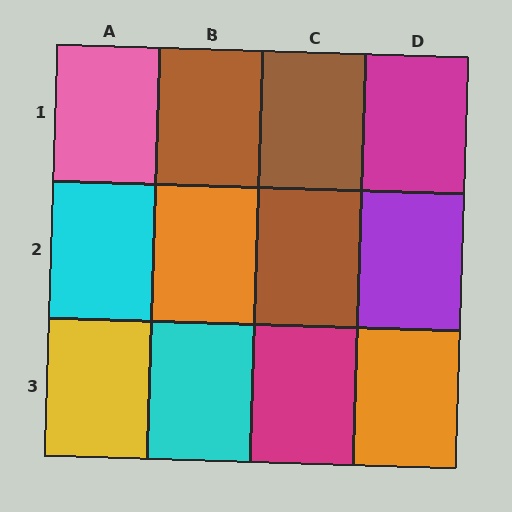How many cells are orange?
2 cells are orange.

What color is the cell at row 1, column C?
Brown.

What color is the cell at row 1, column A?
Pink.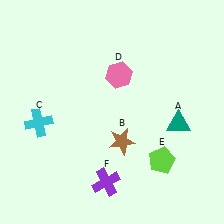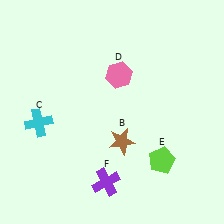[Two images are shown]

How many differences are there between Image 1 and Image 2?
There is 1 difference between the two images.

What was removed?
The teal triangle (A) was removed in Image 2.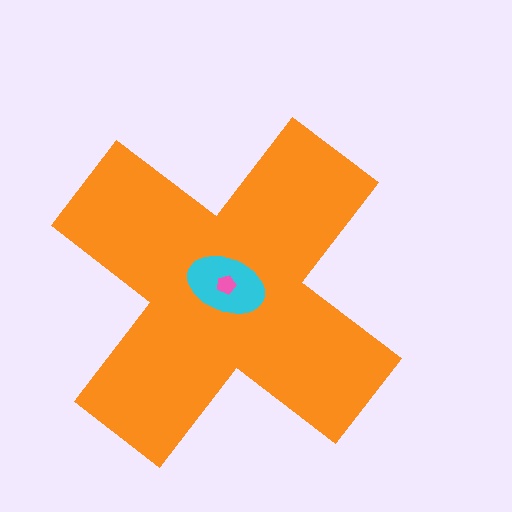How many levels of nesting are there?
3.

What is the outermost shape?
The orange cross.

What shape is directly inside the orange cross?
The cyan ellipse.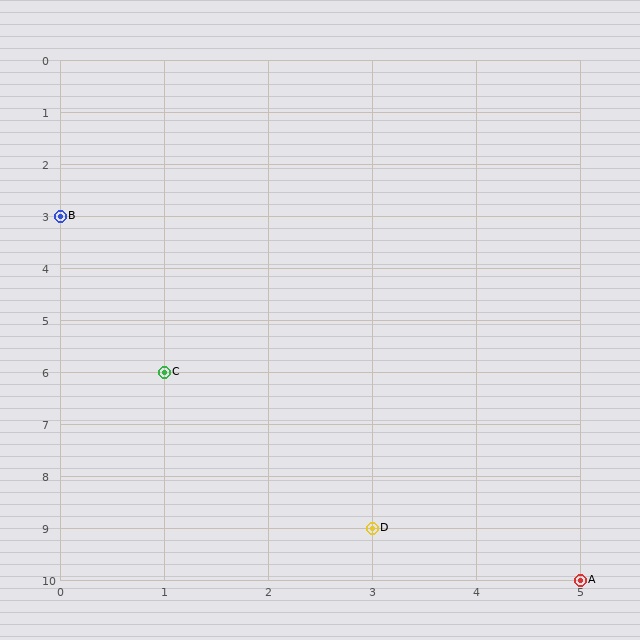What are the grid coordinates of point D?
Point D is at grid coordinates (3, 9).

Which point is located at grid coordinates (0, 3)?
Point B is at (0, 3).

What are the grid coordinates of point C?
Point C is at grid coordinates (1, 6).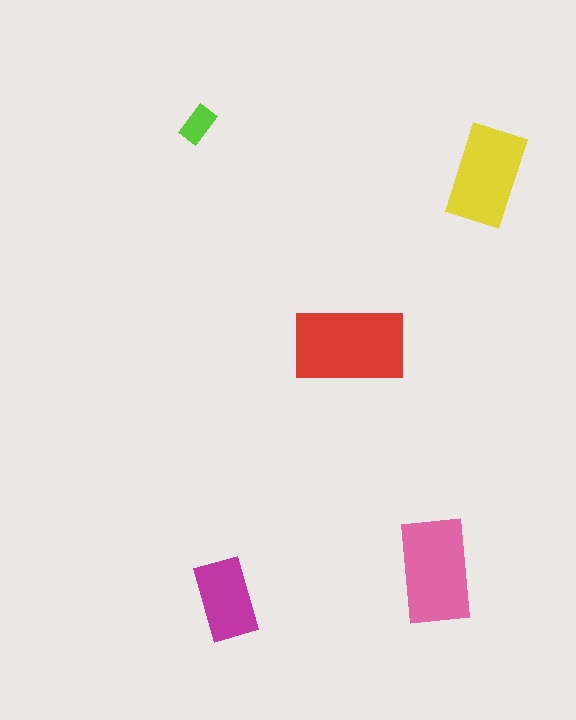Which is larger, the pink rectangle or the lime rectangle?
The pink one.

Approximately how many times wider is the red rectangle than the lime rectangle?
About 3 times wider.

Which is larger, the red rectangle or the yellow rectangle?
The red one.